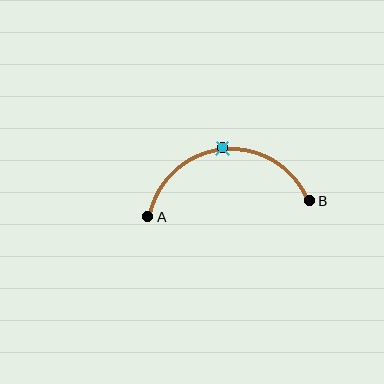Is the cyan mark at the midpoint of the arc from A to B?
Yes. The cyan mark lies on the arc at equal arc-length from both A and B — it is the arc midpoint.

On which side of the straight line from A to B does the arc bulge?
The arc bulges above the straight line connecting A and B.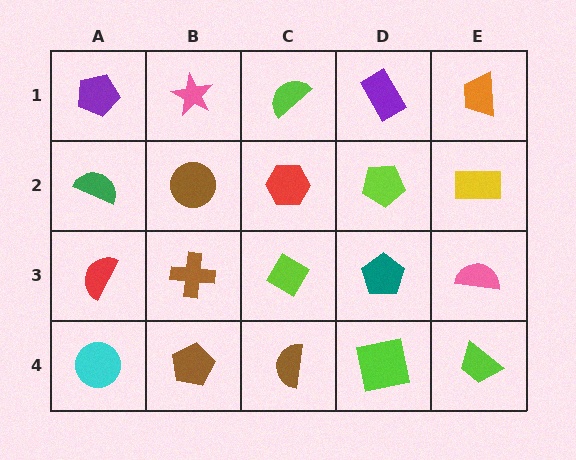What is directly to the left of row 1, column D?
A lime semicircle.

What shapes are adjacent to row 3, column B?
A brown circle (row 2, column B), a brown pentagon (row 4, column B), a red semicircle (row 3, column A), a lime diamond (row 3, column C).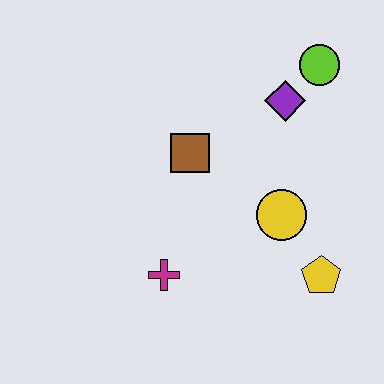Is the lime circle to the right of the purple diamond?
Yes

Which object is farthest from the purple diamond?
The magenta cross is farthest from the purple diamond.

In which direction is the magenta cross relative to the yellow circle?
The magenta cross is to the left of the yellow circle.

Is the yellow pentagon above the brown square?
No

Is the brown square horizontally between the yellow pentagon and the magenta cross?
Yes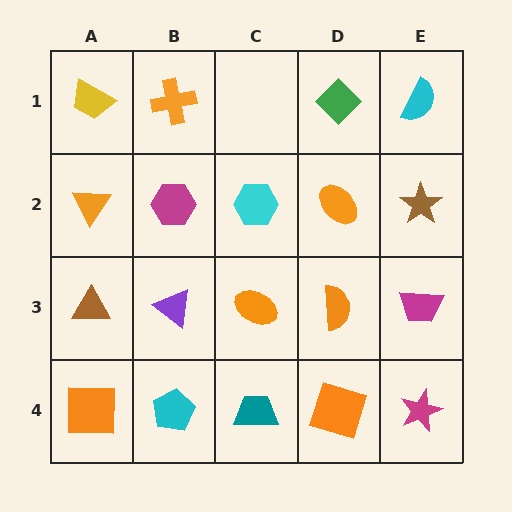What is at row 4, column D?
An orange square.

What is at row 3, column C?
An orange ellipse.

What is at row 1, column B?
An orange cross.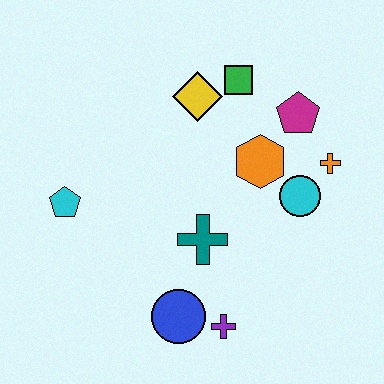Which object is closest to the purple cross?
The blue circle is closest to the purple cross.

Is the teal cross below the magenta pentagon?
Yes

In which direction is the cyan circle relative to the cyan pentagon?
The cyan circle is to the right of the cyan pentagon.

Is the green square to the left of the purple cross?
No